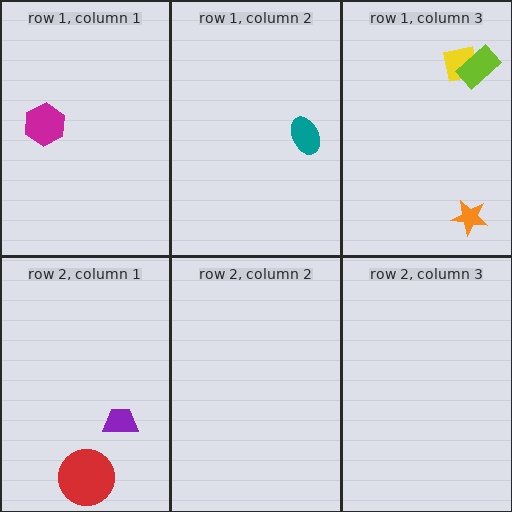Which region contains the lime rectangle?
The row 1, column 3 region.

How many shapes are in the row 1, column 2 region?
1.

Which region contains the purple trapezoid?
The row 2, column 1 region.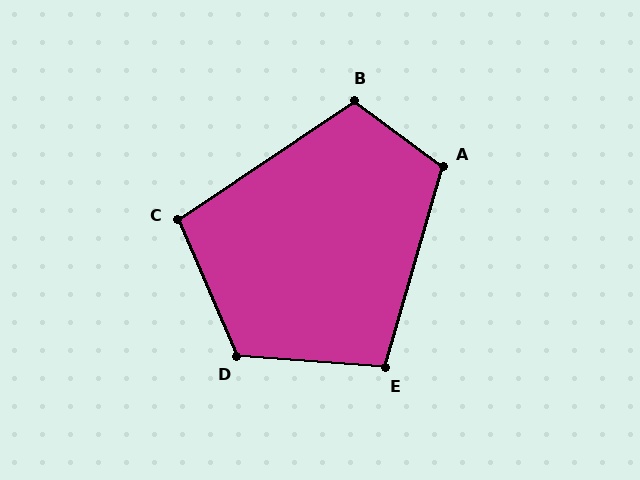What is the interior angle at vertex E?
Approximately 102 degrees (obtuse).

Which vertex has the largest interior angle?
D, at approximately 117 degrees.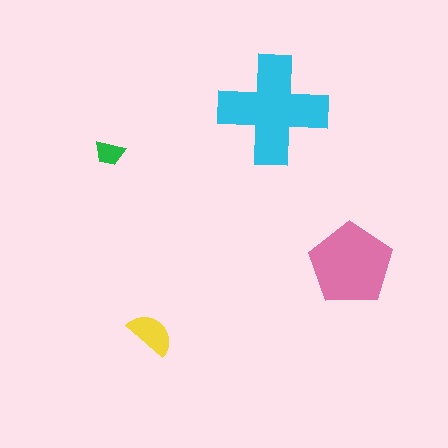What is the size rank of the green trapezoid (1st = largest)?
4th.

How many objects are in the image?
There are 4 objects in the image.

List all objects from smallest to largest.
The green trapezoid, the yellow semicircle, the pink pentagon, the cyan cross.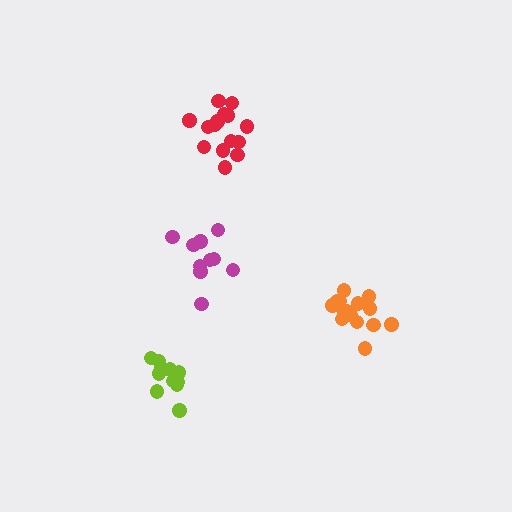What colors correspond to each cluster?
The clusters are colored: magenta, orange, red, lime.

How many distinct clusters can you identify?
There are 4 distinct clusters.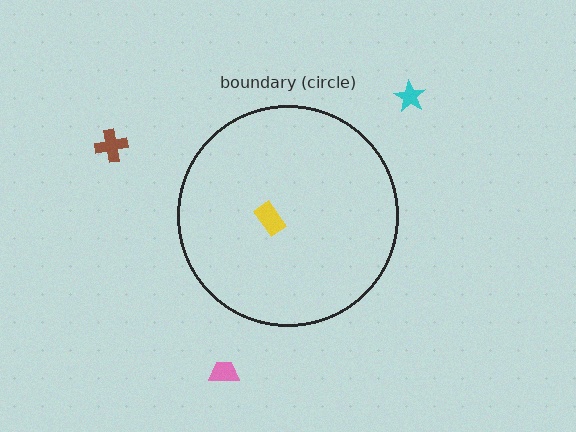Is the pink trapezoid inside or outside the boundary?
Outside.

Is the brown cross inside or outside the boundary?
Outside.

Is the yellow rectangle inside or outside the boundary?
Inside.